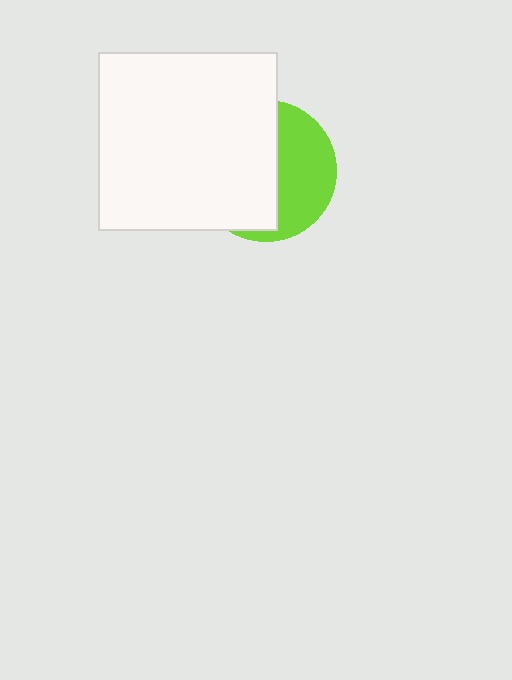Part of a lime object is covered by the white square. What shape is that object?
It is a circle.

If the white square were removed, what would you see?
You would see the complete lime circle.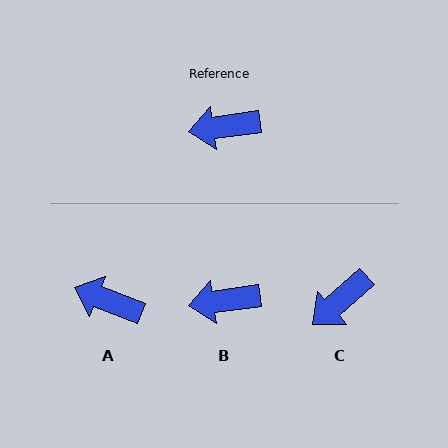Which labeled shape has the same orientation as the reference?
B.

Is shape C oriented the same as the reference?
No, it is off by about 34 degrees.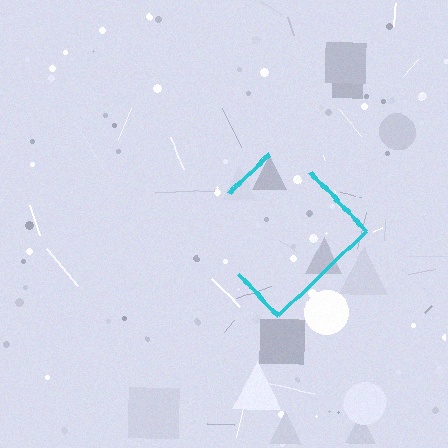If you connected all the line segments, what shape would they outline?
They would outline a diamond.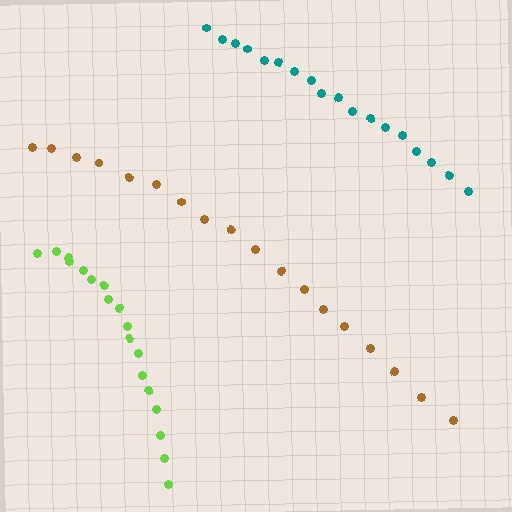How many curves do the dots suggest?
There are 3 distinct paths.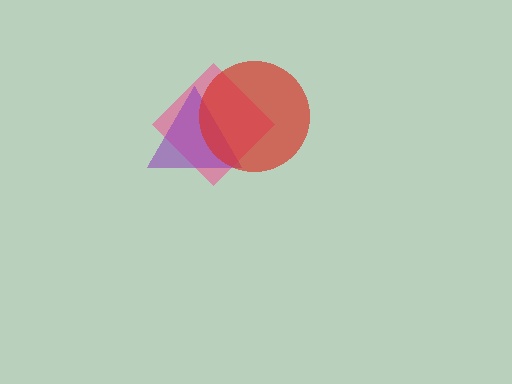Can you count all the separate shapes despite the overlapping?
Yes, there are 3 separate shapes.